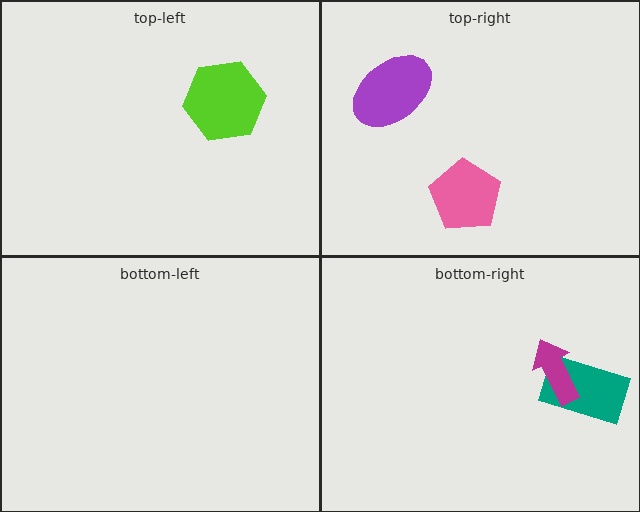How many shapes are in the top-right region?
2.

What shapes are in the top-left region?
The lime hexagon.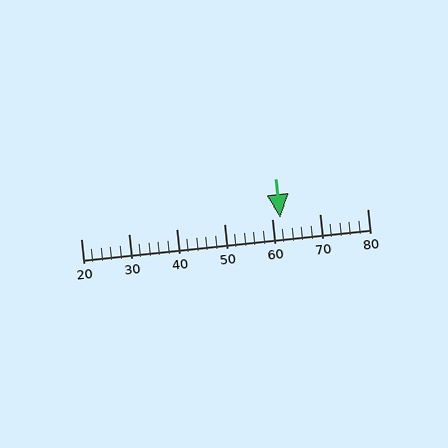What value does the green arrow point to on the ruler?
The green arrow points to approximately 62.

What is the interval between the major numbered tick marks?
The major tick marks are spaced 10 units apart.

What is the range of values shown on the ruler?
The ruler shows values from 20 to 80.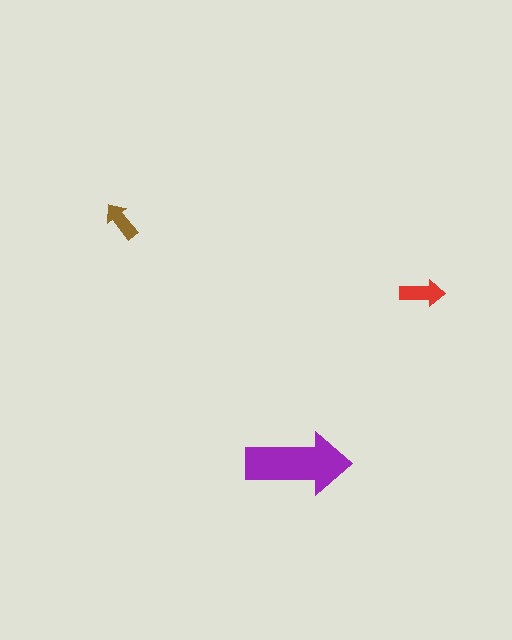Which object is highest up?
The brown arrow is topmost.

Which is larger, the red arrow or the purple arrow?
The purple one.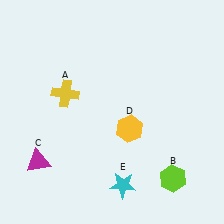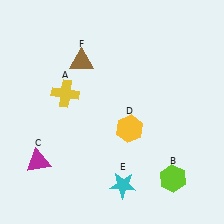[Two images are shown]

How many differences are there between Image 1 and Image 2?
There is 1 difference between the two images.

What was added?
A brown triangle (F) was added in Image 2.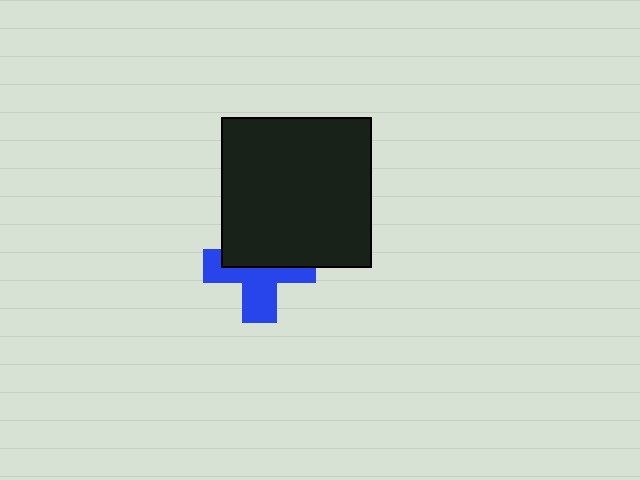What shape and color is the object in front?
The object in front is a black square.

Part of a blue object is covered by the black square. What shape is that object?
It is a cross.